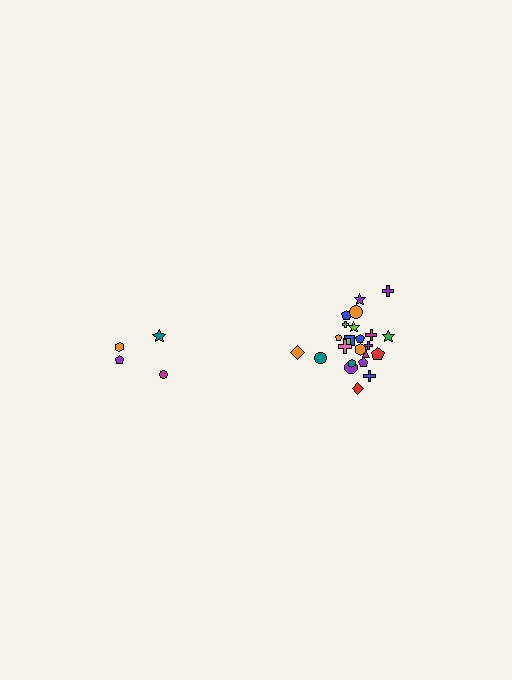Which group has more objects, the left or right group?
The right group.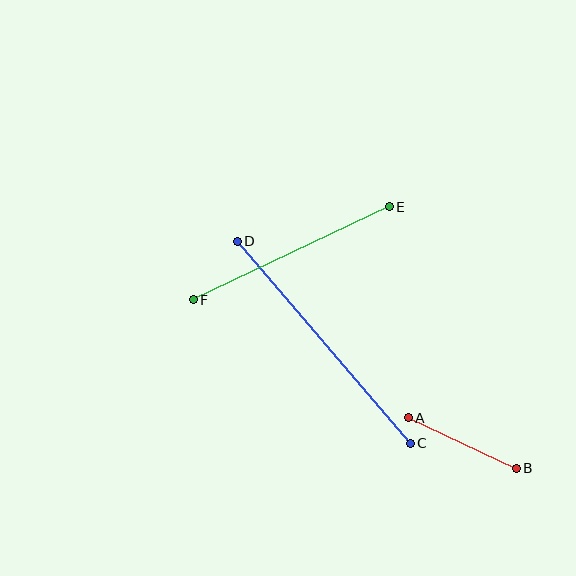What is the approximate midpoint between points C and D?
The midpoint is at approximately (324, 342) pixels.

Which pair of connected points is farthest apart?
Points C and D are farthest apart.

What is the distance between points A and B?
The distance is approximately 119 pixels.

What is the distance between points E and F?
The distance is approximately 217 pixels.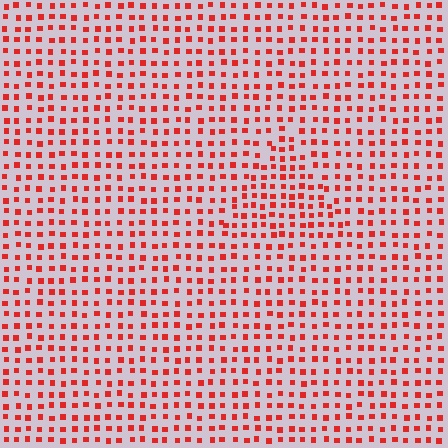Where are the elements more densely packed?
The elements are more densely packed inside the triangle boundary.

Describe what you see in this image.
The image contains small red elements arranged at two different densities. A triangle-shaped region is visible where the elements are more densely packed than the surrounding area.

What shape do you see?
I see a triangle.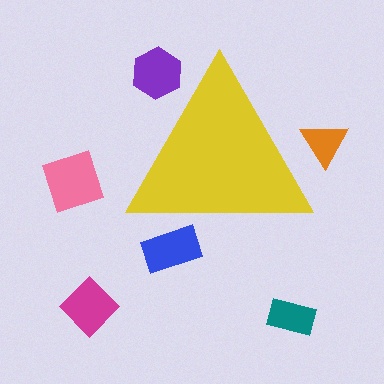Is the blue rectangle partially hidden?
Yes, the blue rectangle is partially hidden behind the yellow triangle.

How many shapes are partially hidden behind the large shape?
3 shapes are partially hidden.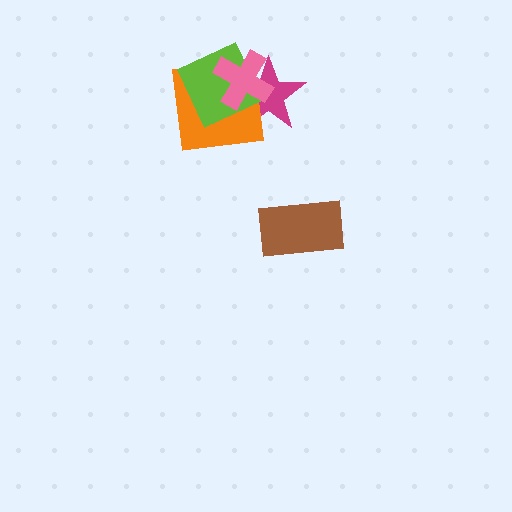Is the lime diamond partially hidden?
Yes, it is partially covered by another shape.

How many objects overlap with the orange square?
3 objects overlap with the orange square.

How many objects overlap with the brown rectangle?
0 objects overlap with the brown rectangle.